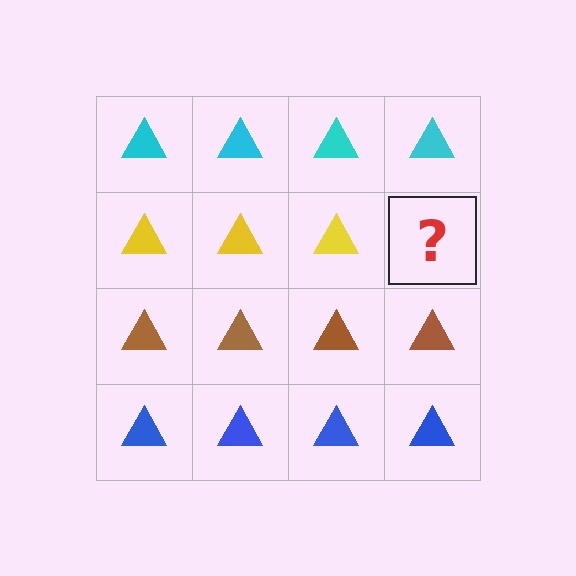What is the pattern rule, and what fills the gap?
The rule is that each row has a consistent color. The gap should be filled with a yellow triangle.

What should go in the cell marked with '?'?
The missing cell should contain a yellow triangle.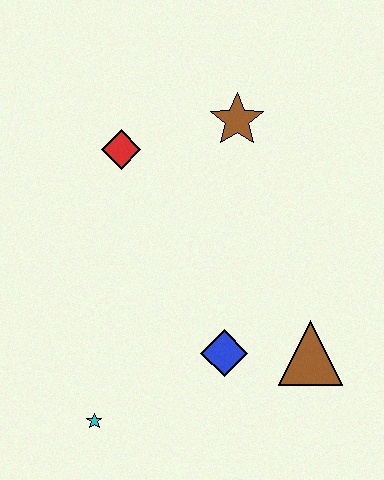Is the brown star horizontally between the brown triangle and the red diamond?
Yes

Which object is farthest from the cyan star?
The brown star is farthest from the cyan star.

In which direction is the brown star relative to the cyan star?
The brown star is above the cyan star.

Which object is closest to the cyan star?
The blue diamond is closest to the cyan star.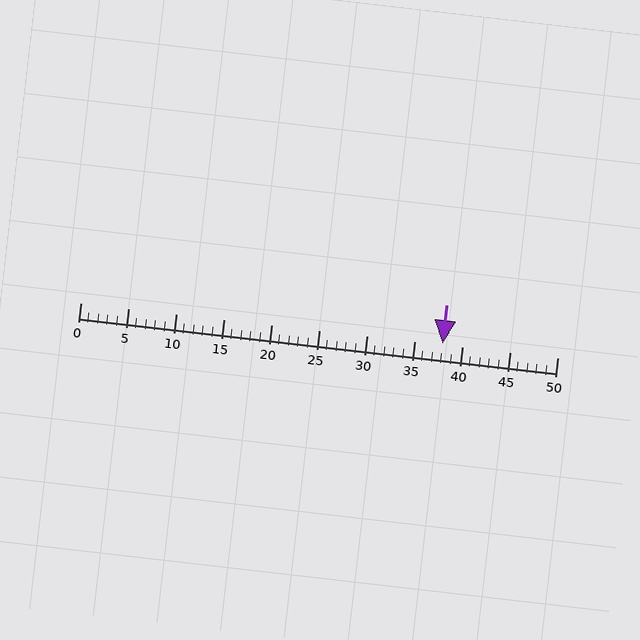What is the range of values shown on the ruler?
The ruler shows values from 0 to 50.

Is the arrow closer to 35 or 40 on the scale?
The arrow is closer to 40.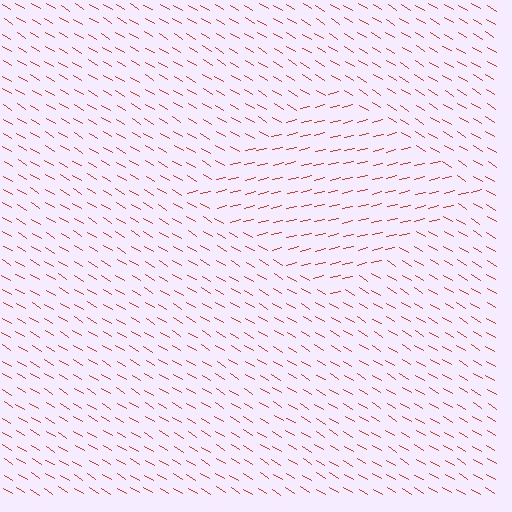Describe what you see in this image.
The image is filled with small red line segments. A diamond region in the image has lines oriented differently from the surrounding lines, creating a visible texture boundary.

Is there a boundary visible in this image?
Yes, there is a texture boundary formed by a change in line orientation.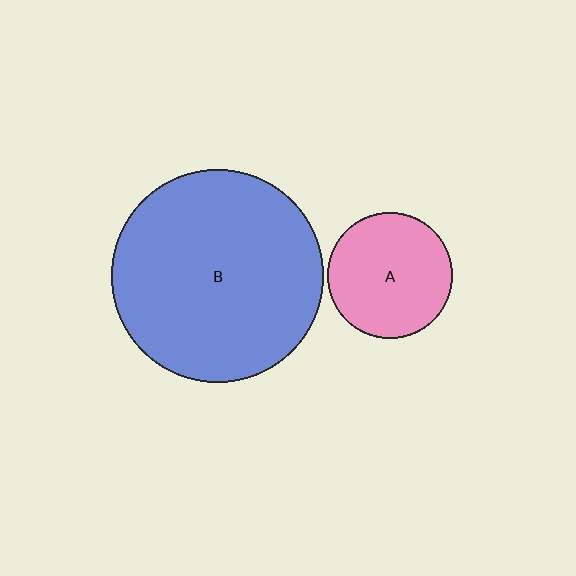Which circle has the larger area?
Circle B (blue).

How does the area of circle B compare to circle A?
Approximately 2.9 times.